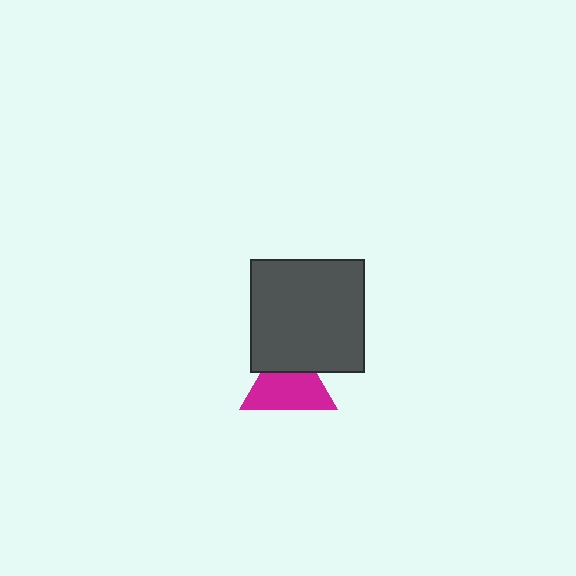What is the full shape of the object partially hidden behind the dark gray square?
The partially hidden object is a magenta triangle.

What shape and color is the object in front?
The object in front is a dark gray square.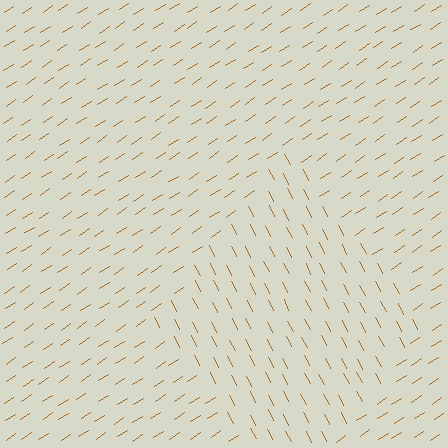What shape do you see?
I see a diamond.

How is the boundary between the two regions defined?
The boundary is defined purely by a change in line orientation (approximately 83 degrees difference). All lines are the same color and thickness.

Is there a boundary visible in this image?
Yes, there is a texture boundary formed by a change in line orientation.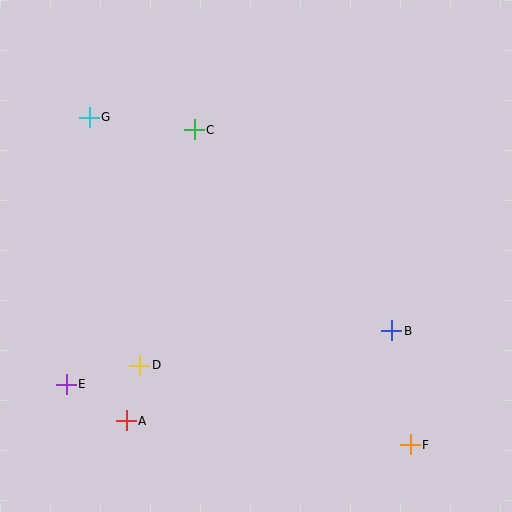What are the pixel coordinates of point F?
Point F is at (410, 445).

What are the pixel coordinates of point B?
Point B is at (392, 331).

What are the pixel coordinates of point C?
Point C is at (194, 130).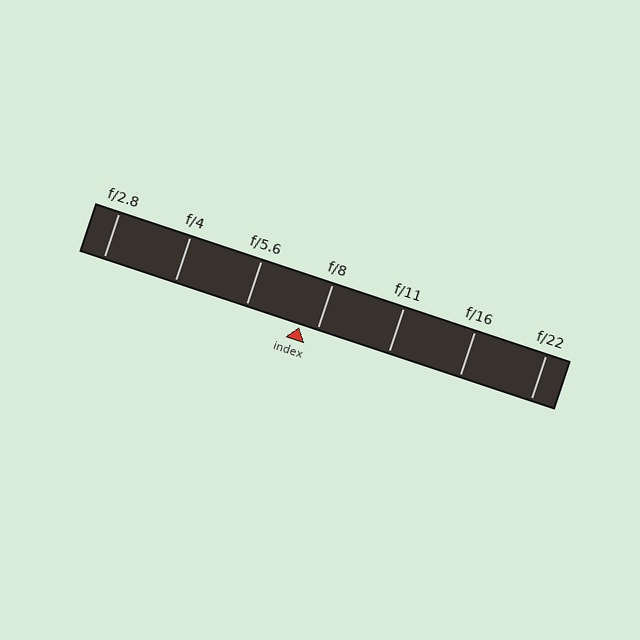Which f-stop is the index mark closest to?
The index mark is closest to f/8.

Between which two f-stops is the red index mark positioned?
The index mark is between f/5.6 and f/8.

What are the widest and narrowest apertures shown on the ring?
The widest aperture shown is f/2.8 and the narrowest is f/22.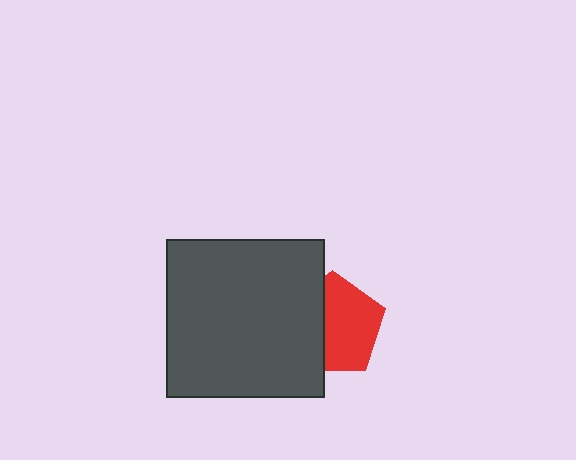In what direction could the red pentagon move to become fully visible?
The red pentagon could move right. That would shift it out from behind the dark gray square entirely.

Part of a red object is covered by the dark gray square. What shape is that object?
It is a pentagon.